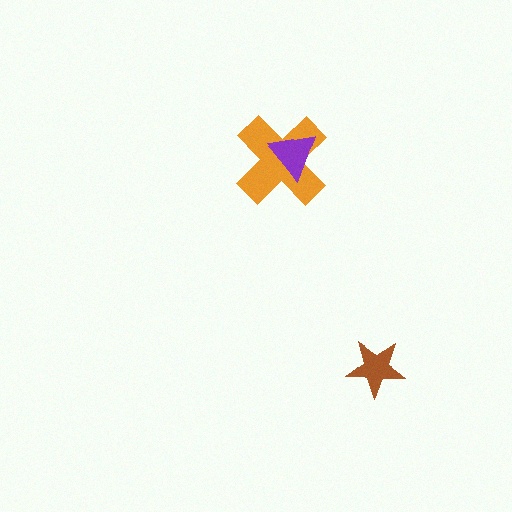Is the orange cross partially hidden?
Yes, it is partially covered by another shape.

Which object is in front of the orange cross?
The purple triangle is in front of the orange cross.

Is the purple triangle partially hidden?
No, no other shape covers it.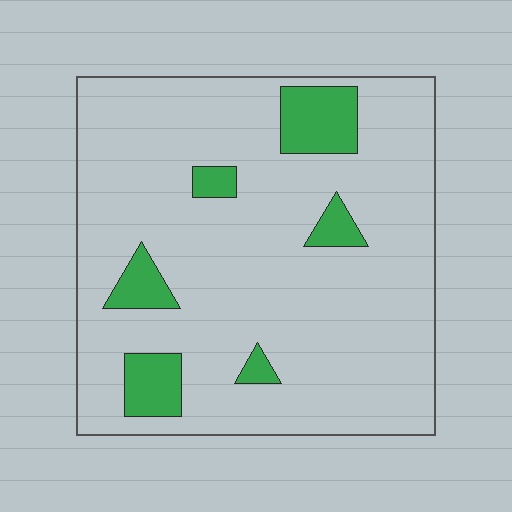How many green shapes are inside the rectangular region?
6.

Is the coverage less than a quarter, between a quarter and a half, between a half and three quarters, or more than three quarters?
Less than a quarter.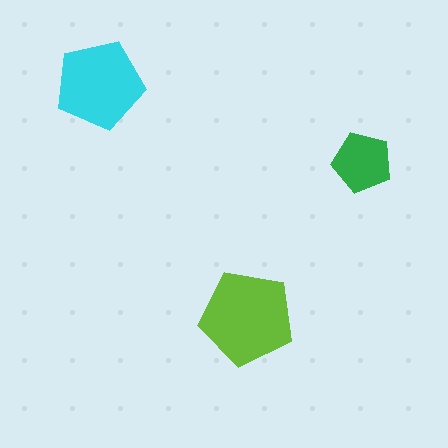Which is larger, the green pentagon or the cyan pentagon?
The cyan one.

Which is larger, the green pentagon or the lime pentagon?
The lime one.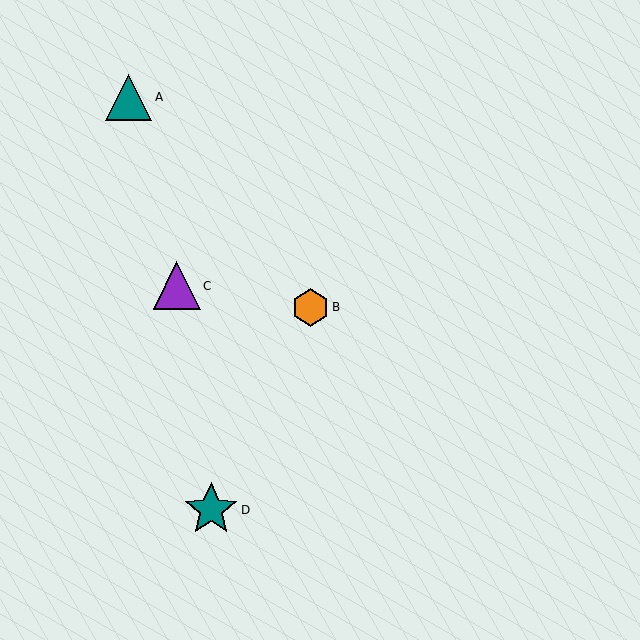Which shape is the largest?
The teal star (labeled D) is the largest.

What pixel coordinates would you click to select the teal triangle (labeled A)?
Click at (129, 97) to select the teal triangle A.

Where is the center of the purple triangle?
The center of the purple triangle is at (177, 286).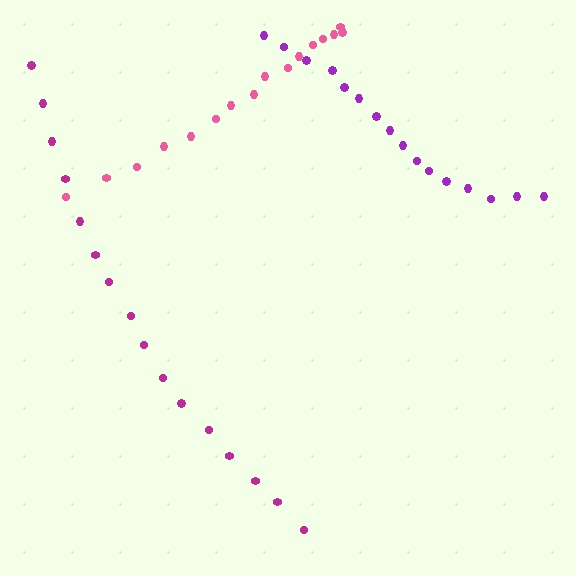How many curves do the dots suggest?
There are 3 distinct paths.